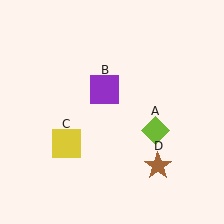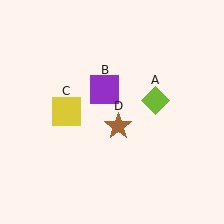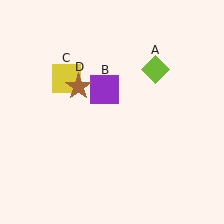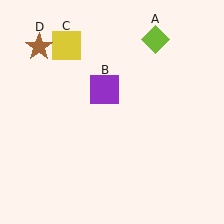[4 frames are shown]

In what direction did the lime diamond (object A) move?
The lime diamond (object A) moved up.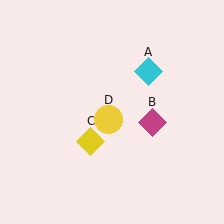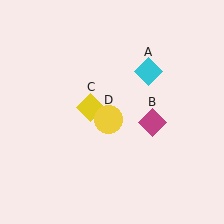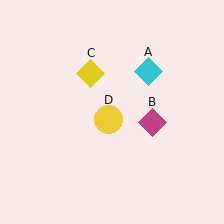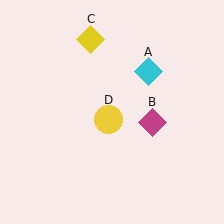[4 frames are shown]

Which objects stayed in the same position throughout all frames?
Cyan diamond (object A) and magenta diamond (object B) and yellow circle (object D) remained stationary.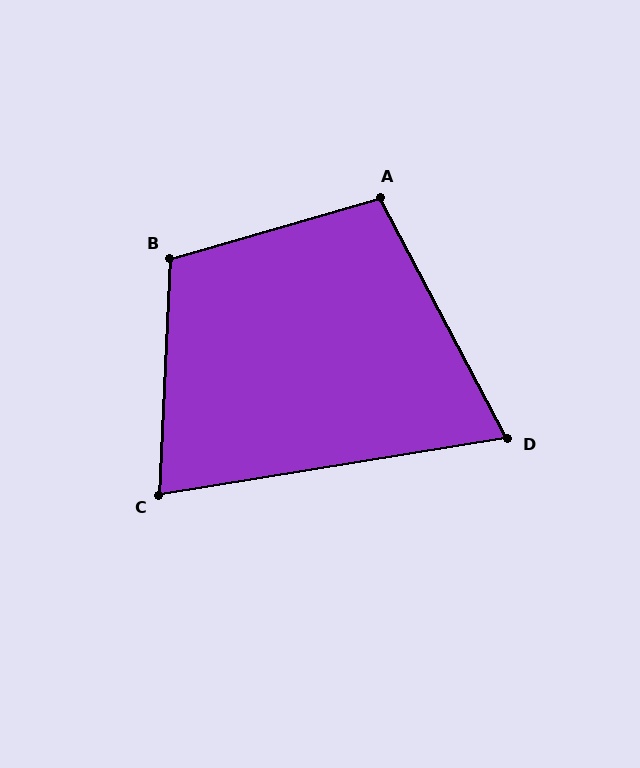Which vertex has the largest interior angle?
B, at approximately 109 degrees.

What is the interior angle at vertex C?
Approximately 78 degrees (acute).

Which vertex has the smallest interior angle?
D, at approximately 71 degrees.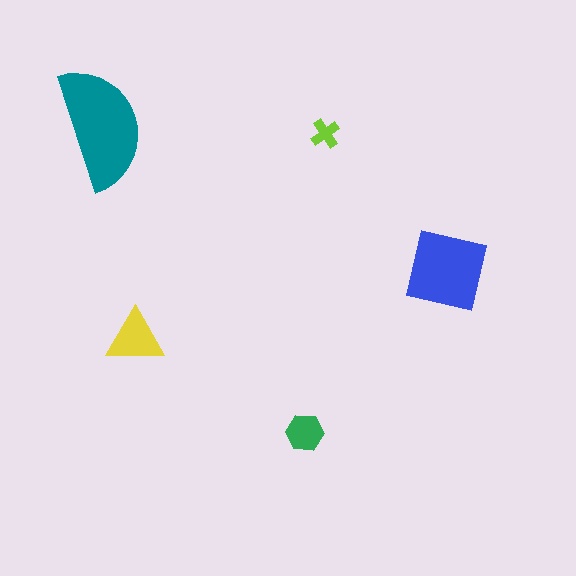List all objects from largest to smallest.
The teal semicircle, the blue square, the yellow triangle, the green hexagon, the lime cross.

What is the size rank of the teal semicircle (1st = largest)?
1st.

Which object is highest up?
The teal semicircle is topmost.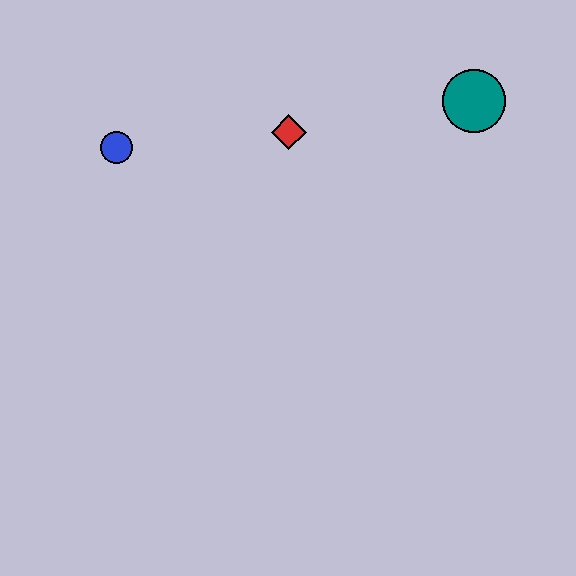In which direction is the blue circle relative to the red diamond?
The blue circle is to the left of the red diamond.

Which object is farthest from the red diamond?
The teal circle is farthest from the red diamond.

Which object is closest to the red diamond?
The blue circle is closest to the red diamond.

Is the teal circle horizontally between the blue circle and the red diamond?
No